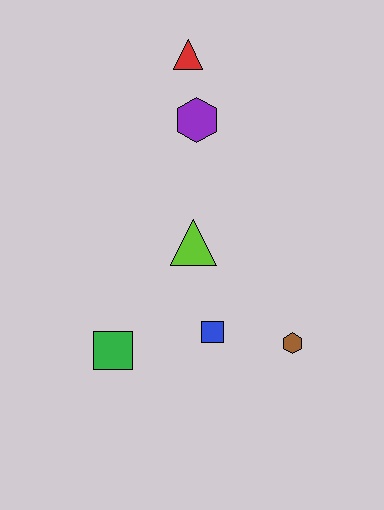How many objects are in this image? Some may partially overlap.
There are 6 objects.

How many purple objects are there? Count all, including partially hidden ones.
There is 1 purple object.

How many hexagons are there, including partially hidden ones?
There are 2 hexagons.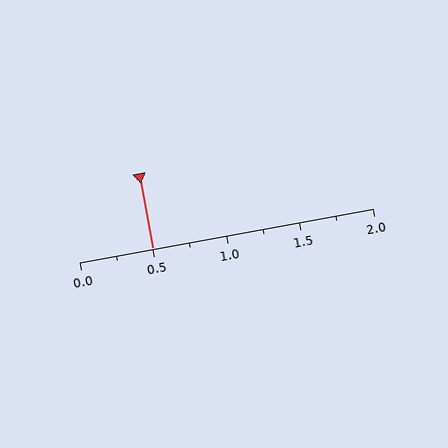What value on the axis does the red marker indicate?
The marker indicates approximately 0.5.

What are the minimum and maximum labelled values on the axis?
The axis runs from 0.0 to 2.0.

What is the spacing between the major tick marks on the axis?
The major ticks are spaced 0.5 apart.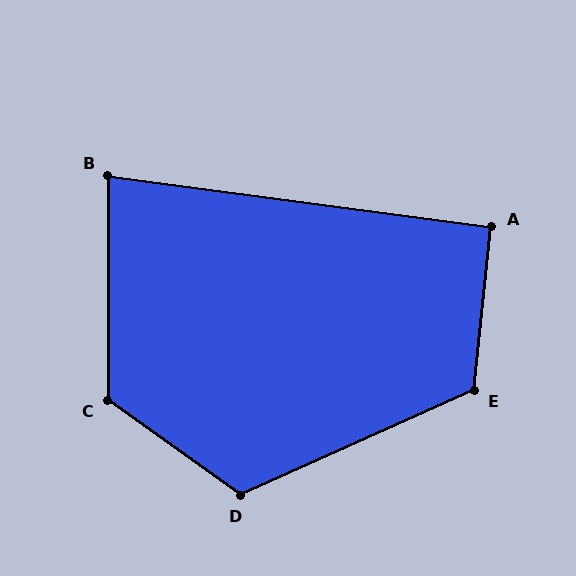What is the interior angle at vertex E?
Approximately 120 degrees (obtuse).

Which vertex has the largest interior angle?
C, at approximately 126 degrees.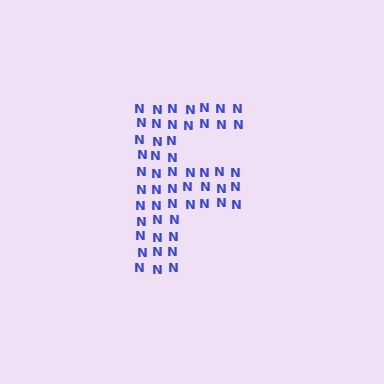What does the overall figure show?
The overall figure shows the letter F.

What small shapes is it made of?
It is made of small letter N's.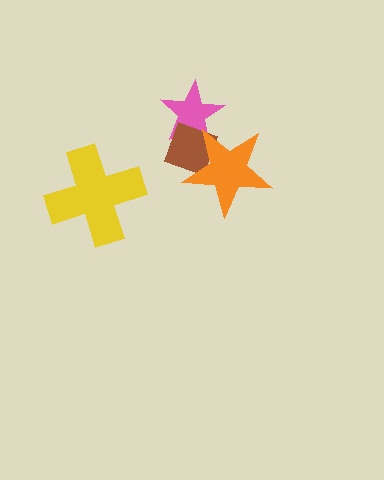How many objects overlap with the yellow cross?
0 objects overlap with the yellow cross.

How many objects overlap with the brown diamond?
2 objects overlap with the brown diamond.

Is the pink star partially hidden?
Yes, it is partially covered by another shape.